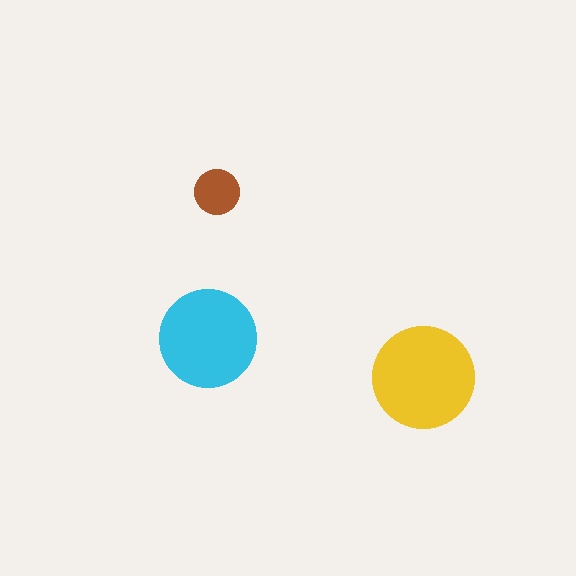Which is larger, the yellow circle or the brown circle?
The yellow one.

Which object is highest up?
The brown circle is topmost.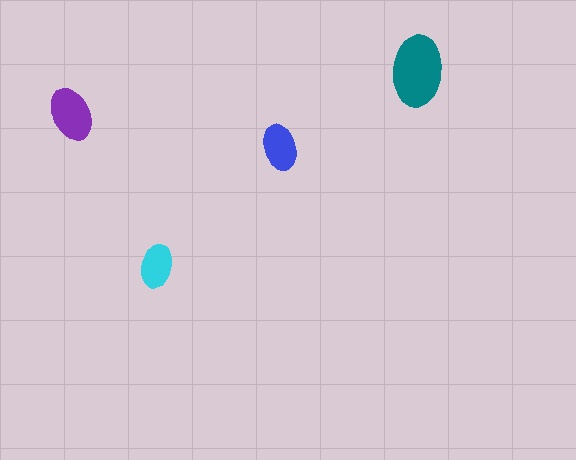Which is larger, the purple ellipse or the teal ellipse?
The teal one.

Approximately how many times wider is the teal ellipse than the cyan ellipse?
About 1.5 times wider.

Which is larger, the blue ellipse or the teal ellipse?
The teal one.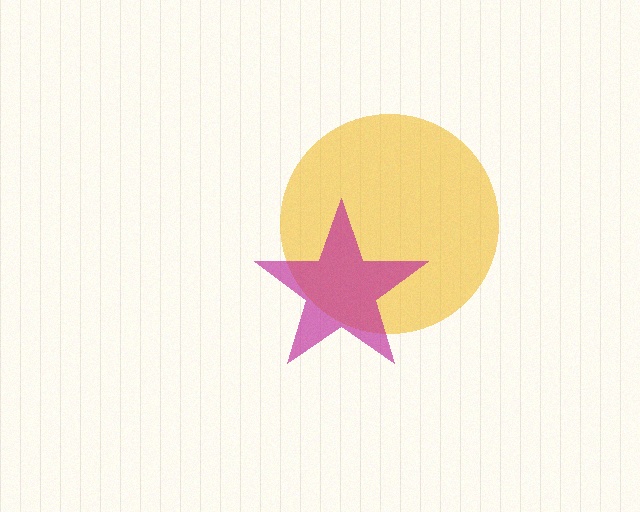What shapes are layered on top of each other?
The layered shapes are: a yellow circle, a magenta star.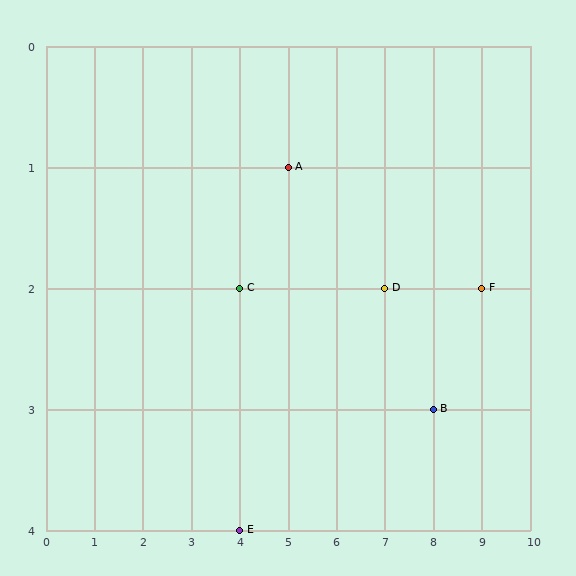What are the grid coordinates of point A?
Point A is at grid coordinates (5, 1).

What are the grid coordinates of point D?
Point D is at grid coordinates (7, 2).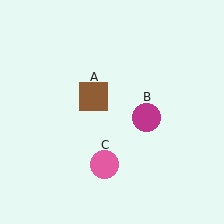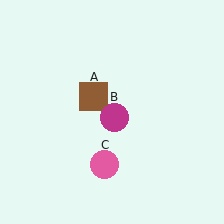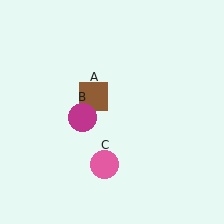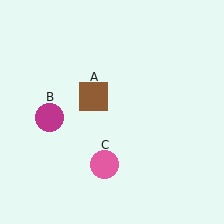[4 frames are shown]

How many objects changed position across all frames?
1 object changed position: magenta circle (object B).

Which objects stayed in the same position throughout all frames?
Brown square (object A) and pink circle (object C) remained stationary.